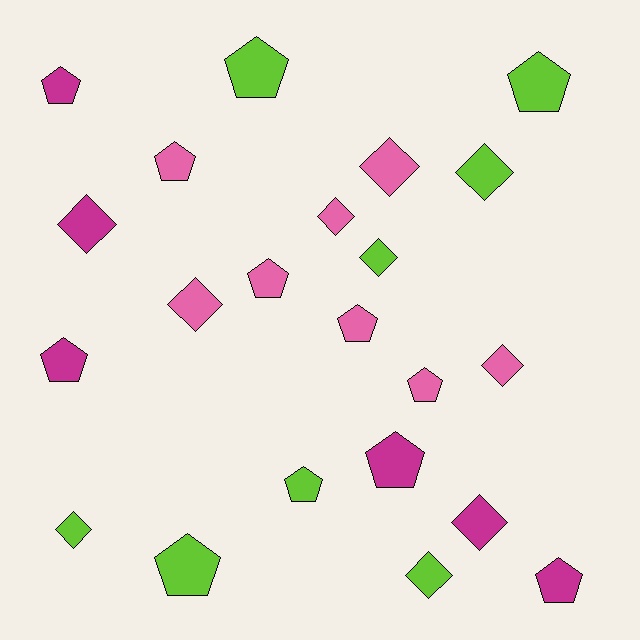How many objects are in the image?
There are 22 objects.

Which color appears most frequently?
Pink, with 8 objects.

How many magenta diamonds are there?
There are 2 magenta diamonds.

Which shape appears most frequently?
Pentagon, with 12 objects.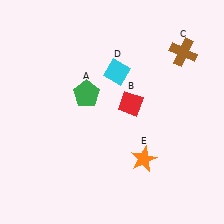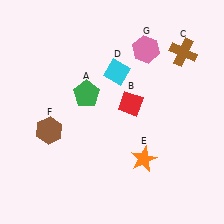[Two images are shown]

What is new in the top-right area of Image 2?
A pink hexagon (G) was added in the top-right area of Image 2.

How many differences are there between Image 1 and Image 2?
There are 2 differences between the two images.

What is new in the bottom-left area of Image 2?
A brown hexagon (F) was added in the bottom-left area of Image 2.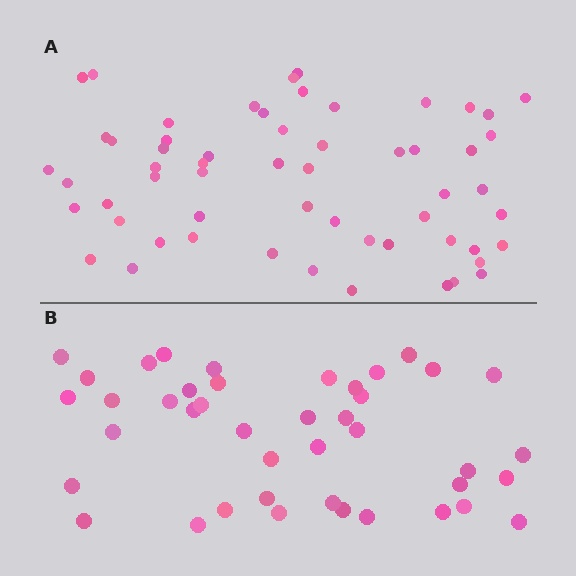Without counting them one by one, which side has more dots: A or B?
Region A (the top region) has more dots.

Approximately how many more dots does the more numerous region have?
Region A has approximately 15 more dots than region B.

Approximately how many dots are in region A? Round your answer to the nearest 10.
About 60 dots. (The exact count is 58, which rounds to 60.)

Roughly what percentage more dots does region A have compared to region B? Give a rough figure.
About 40% more.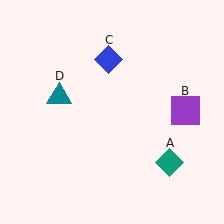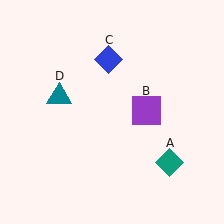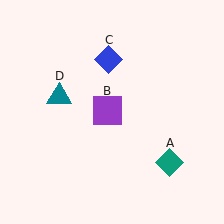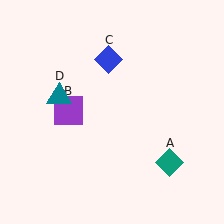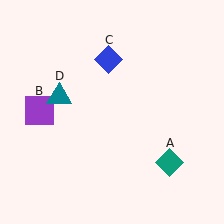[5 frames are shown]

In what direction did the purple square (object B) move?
The purple square (object B) moved left.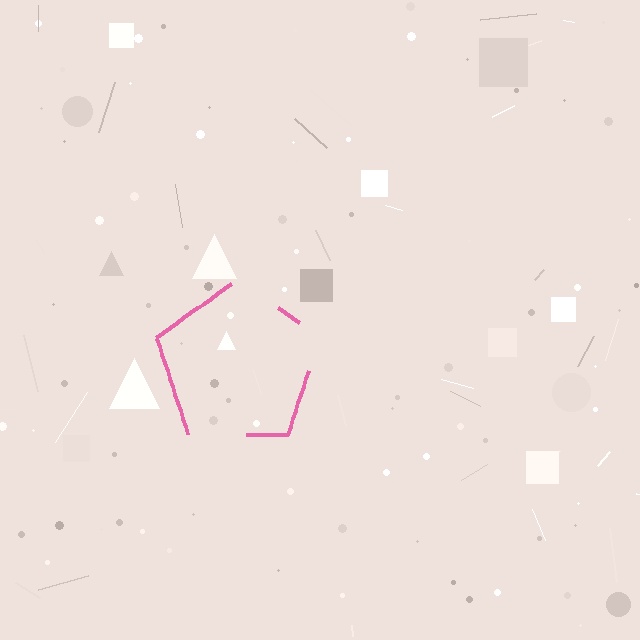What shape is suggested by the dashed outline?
The dashed outline suggests a pentagon.